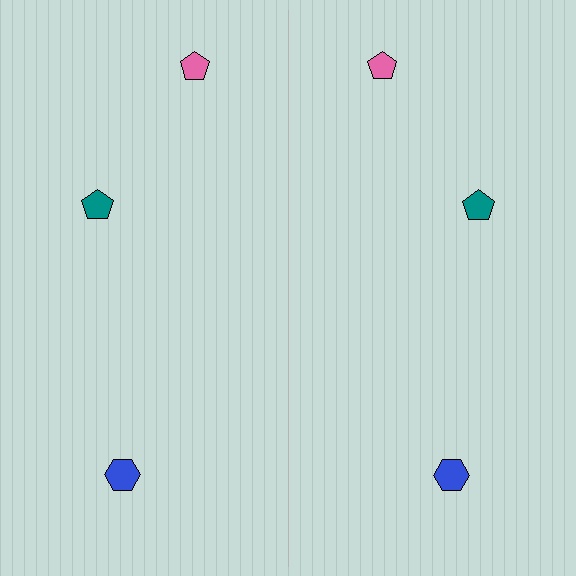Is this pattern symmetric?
Yes, this pattern has bilateral (reflection) symmetry.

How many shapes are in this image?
There are 6 shapes in this image.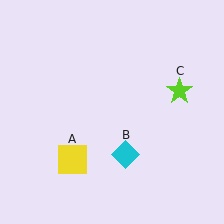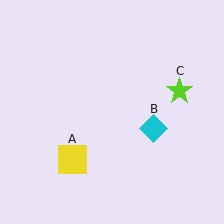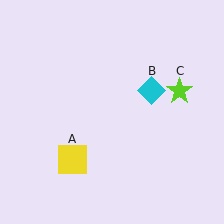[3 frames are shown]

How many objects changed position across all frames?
1 object changed position: cyan diamond (object B).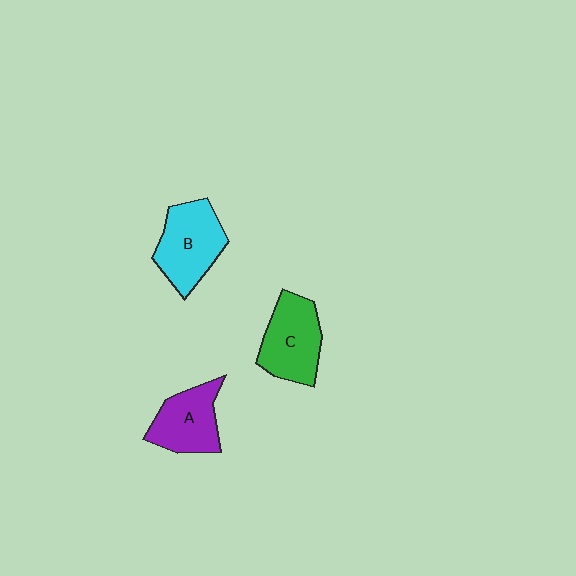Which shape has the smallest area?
Shape A (purple).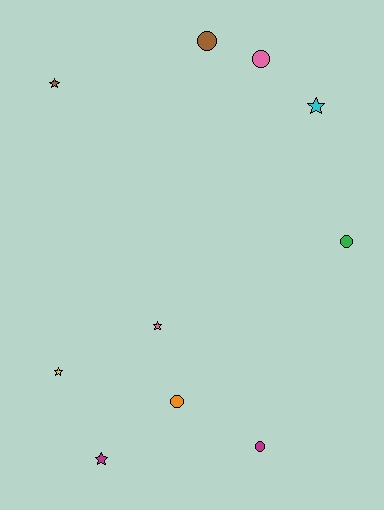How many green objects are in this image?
There is 1 green object.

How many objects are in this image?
There are 10 objects.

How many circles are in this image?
There are 5 circles.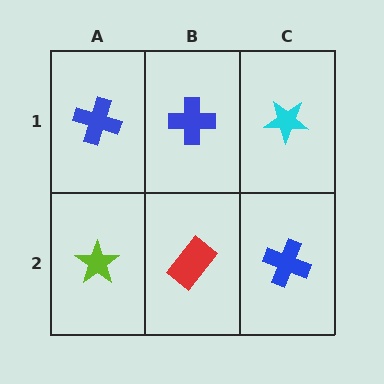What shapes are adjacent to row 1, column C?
A blue cross (row 2, column C), a blue cross (row 1, column B).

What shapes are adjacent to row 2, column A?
A blue cross (row 1, column A), a red rectangle (row 2, column B).